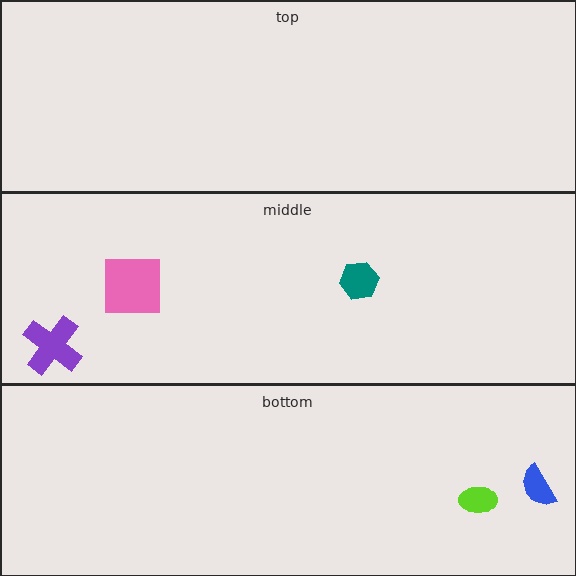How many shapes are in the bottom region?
2.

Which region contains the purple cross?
The middle region.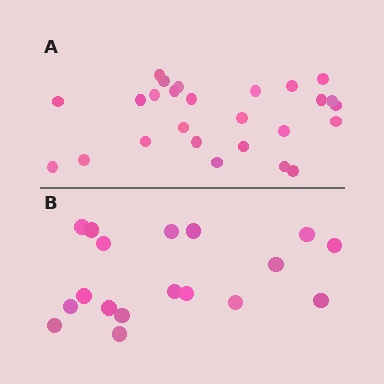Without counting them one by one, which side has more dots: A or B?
Region A (the top region) has more dots.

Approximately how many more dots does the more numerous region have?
Region A has roughly 8 or so more dots than region B.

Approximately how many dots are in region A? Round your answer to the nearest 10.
About 30 dots. (The exact count is 26, which rounds to 30.)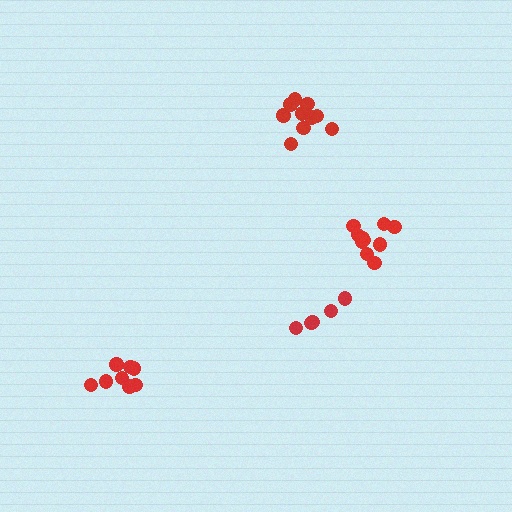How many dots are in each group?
Group 1: 5 dots, Group 2: 11 dots, Group 3: 8 dots, Group 4: 10 dots (34 total).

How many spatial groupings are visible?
There are 4 spatial groupings.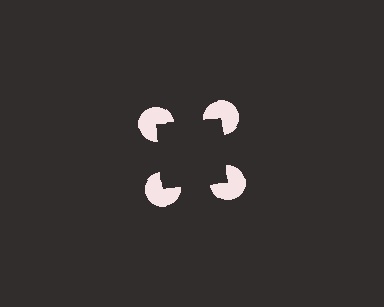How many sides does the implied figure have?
4 sides.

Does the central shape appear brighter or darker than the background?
It typically appears slightly darker than the background, even though no actual brightness change is drawn.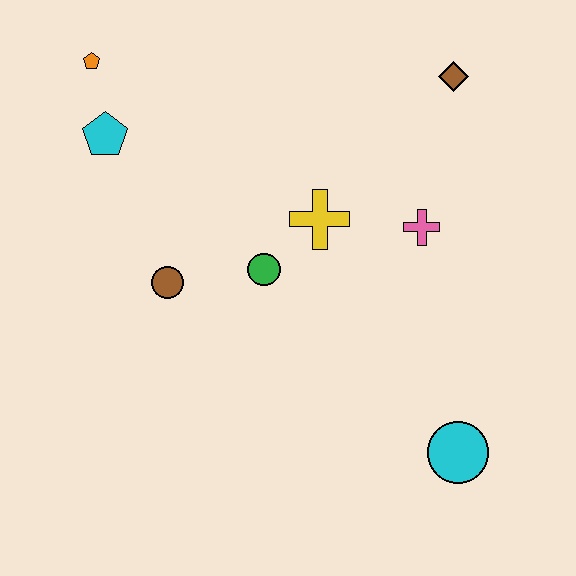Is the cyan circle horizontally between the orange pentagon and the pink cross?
No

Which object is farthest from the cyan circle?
The orange pentagon is farthest from the cyan circle.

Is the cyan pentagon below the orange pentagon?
Yes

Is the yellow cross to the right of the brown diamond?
No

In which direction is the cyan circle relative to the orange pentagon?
The cyan circle is below the orange pentagon.